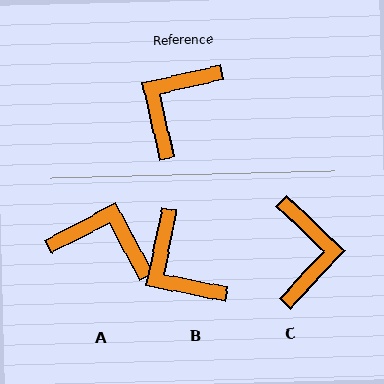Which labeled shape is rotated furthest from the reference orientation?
C, about 146 degrees away.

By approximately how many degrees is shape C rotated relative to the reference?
Approximately 146 degrees clockwise.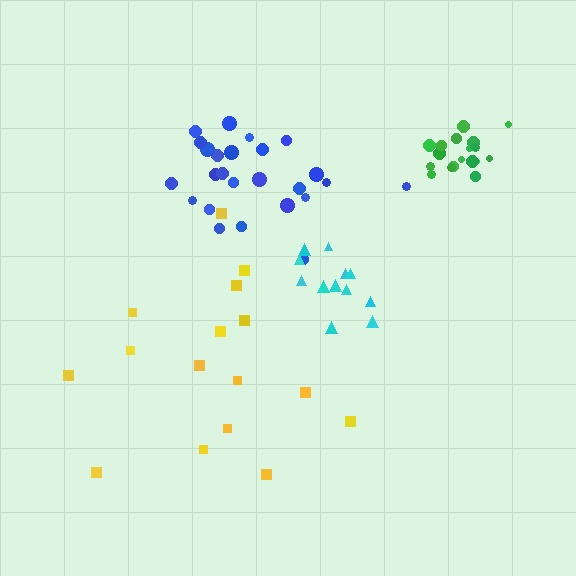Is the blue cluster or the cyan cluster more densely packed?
Cyan.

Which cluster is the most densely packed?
Green.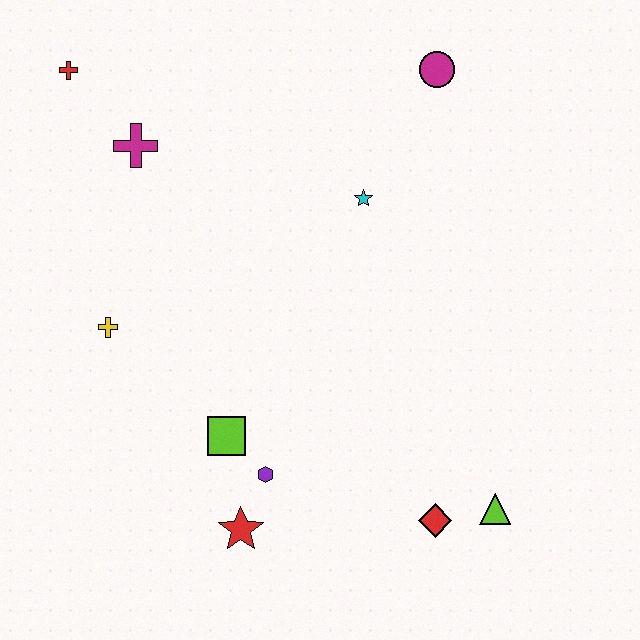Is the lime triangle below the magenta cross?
Yes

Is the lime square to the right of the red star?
No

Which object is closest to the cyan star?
The magenta circle is closest to the cyan star.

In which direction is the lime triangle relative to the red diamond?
The lime triangle is to the right of the red diamond.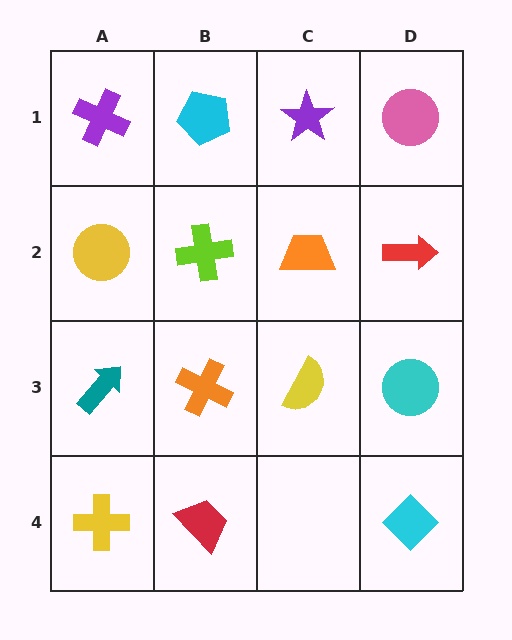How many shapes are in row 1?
4 shapes.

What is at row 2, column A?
A yellow circle.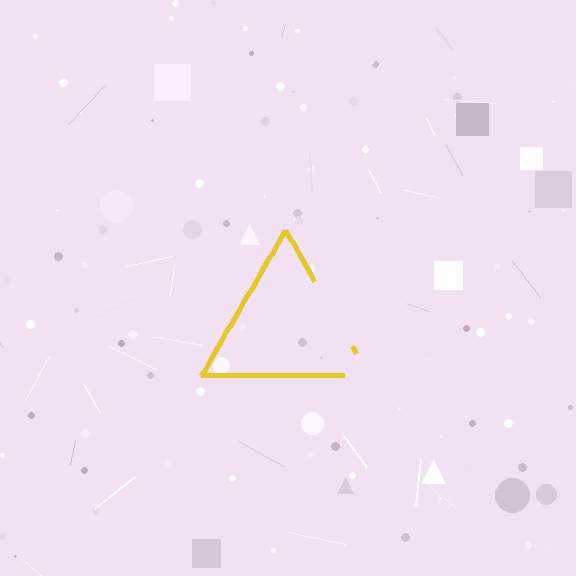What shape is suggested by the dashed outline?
The dashed outline suggests a triangle.